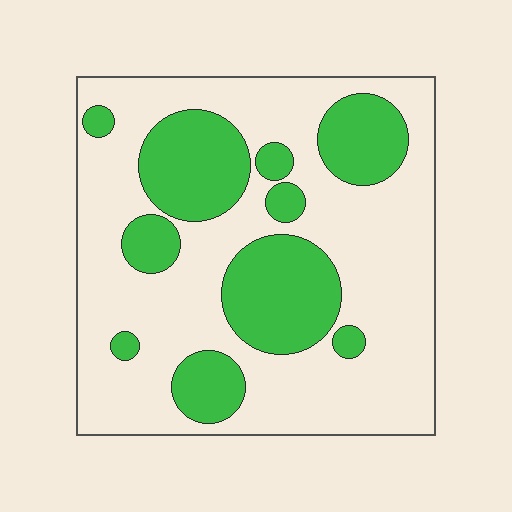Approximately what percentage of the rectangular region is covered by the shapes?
Approximately 30%.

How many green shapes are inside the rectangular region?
10.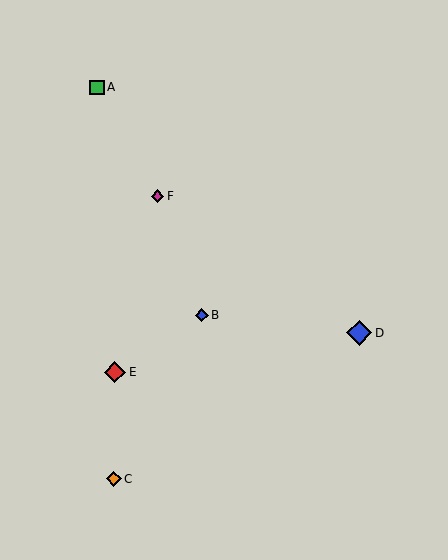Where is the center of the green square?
The center of the green square is at (97, 87).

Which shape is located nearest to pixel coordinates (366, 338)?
The blue diamond (labeled D) at (359, 333) is nearest to that location.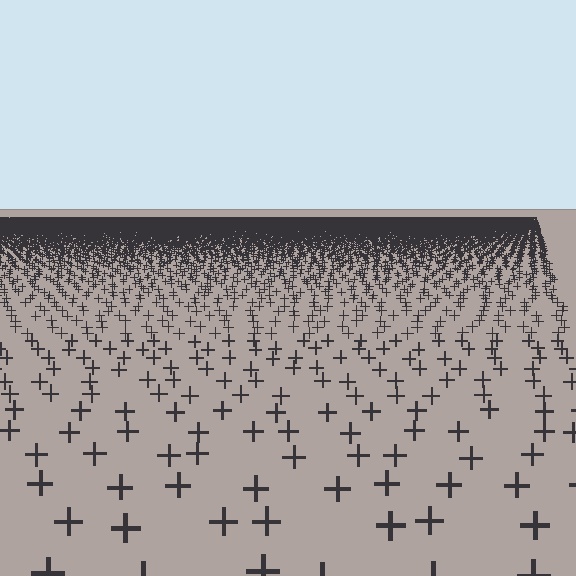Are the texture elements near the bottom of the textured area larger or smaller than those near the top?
Larger. Near the bottom, elements are closer to the viewer and appear at a bigger on-screen size.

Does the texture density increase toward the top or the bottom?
Density increases toward the top.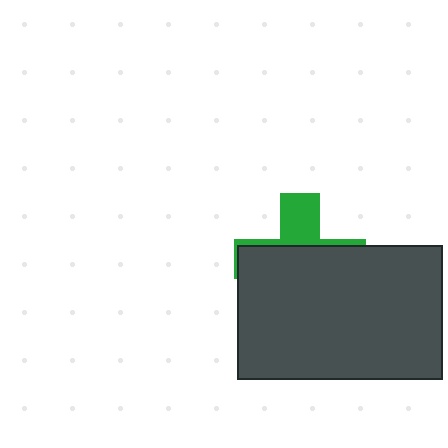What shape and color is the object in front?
The object in front is a dark gray rectangle.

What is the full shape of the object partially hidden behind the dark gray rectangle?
The partially hidden object is a green cross.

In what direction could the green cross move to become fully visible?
The green cross could move up. That would shift it out from behind the dark gray rectangle entirely.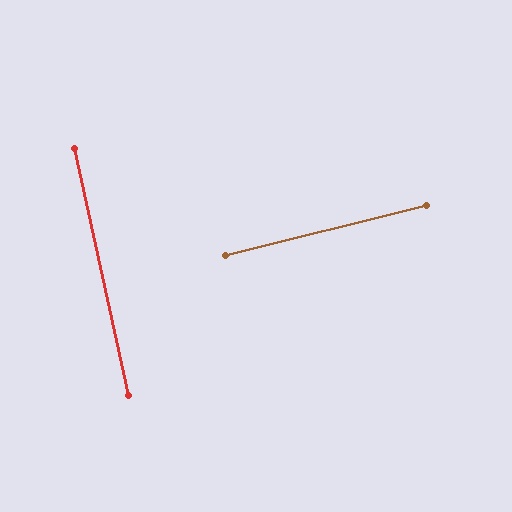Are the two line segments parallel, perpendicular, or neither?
Perpendicular — they meet at approximately 88°.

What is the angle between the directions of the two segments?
Approximately 88 degrees.